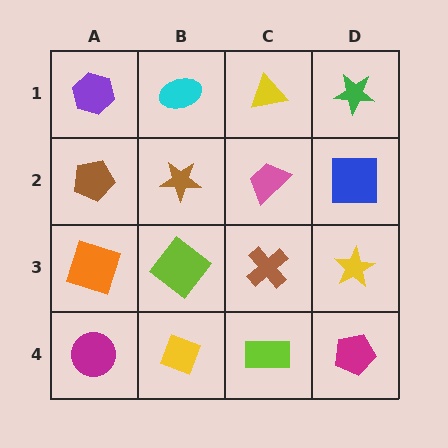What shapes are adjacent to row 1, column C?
A pink trapezoid (row 2, column C), a cyan ellipse (row 1, column B), a green star (row 1, column D).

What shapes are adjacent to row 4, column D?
A yellow star (row 3, column D), a lime rectangle (row 4, column C).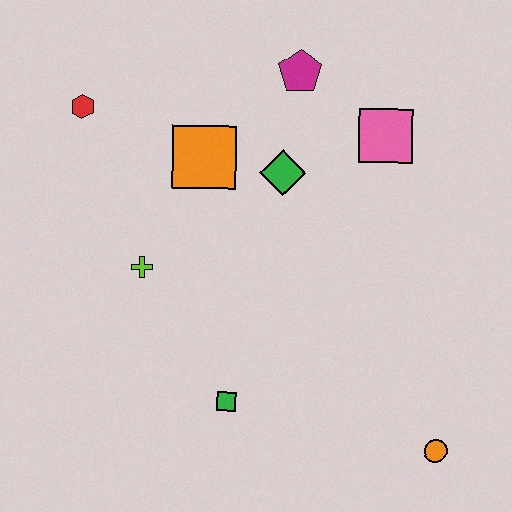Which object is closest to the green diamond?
The orange square is closest to the green diamond.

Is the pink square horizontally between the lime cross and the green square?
No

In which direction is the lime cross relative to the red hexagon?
The lime cross is below the red hexagon.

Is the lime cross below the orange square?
Yes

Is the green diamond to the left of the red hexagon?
No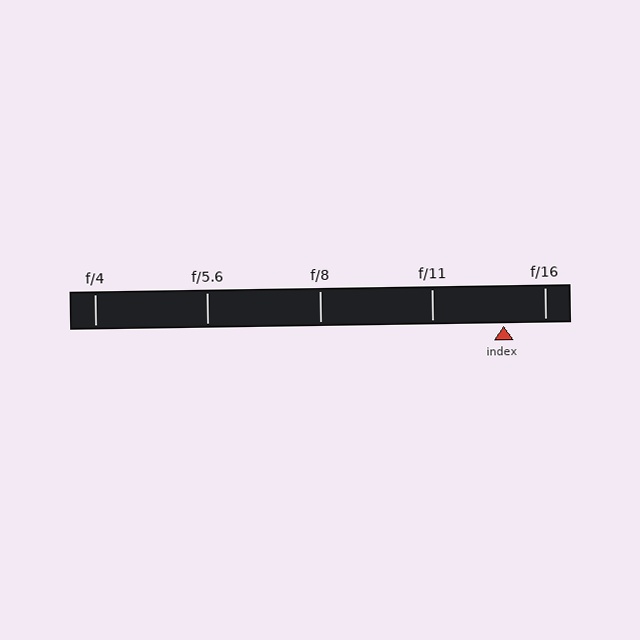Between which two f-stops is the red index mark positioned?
The index mark is between f/11 and f/16.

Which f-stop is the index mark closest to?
The index mark is closest to f/16.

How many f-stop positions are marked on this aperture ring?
There are 5 f-stop positions marked.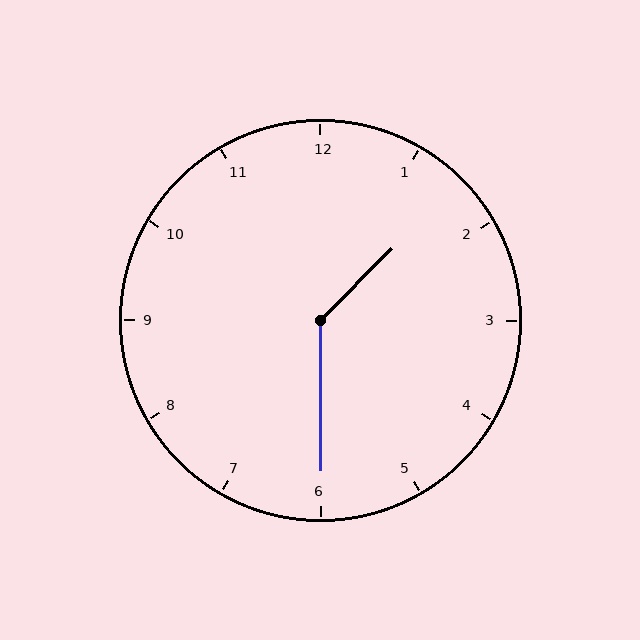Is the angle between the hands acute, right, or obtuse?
It is obtuse.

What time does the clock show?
1:30.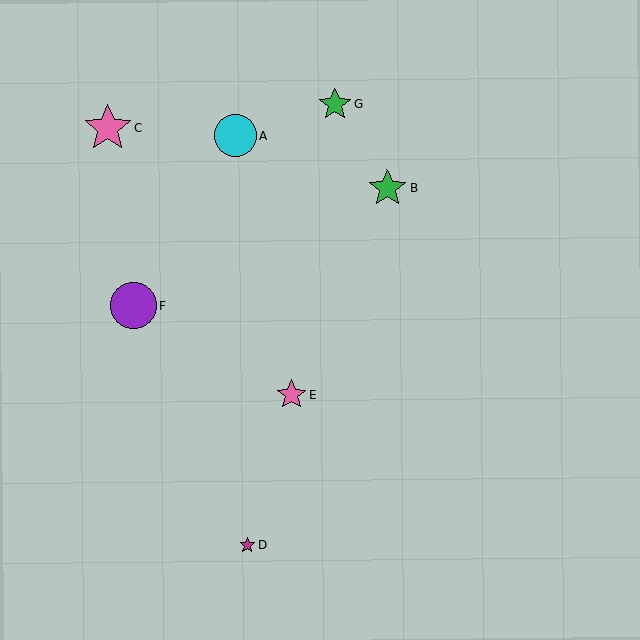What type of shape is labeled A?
Shape A is a cyan circle.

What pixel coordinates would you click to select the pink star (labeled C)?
Click at (108, 128) to select the pink star C.